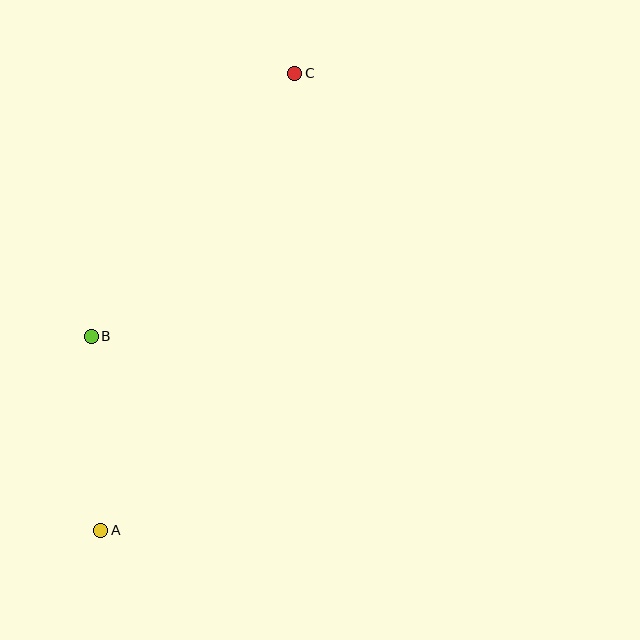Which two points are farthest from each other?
Points A and C are farthest from each other.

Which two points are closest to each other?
Points A and B are closest to each other.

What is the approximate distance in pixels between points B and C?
The distance between B and C is approximately 333 pixels.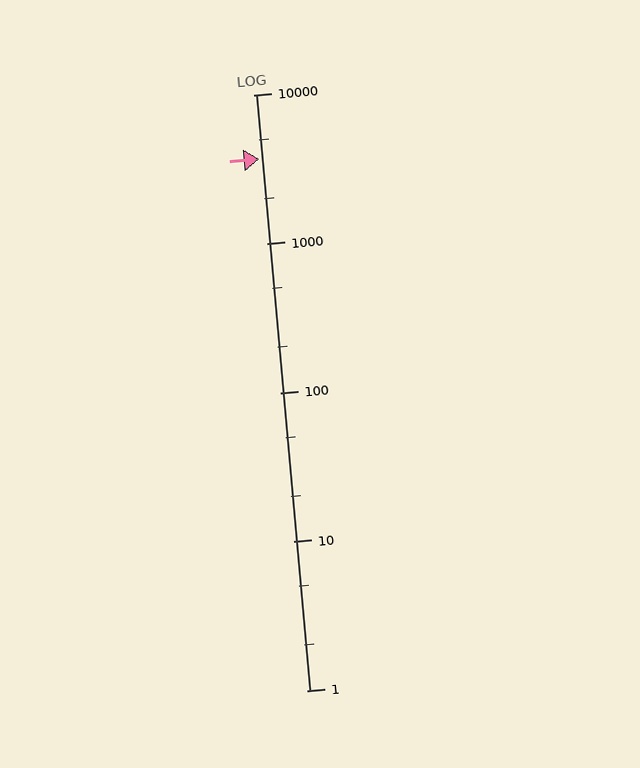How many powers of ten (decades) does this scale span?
The scale spans 4 decades, from 1 to 10000.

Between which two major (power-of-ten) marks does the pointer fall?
The pointer is between 1000 and 10000.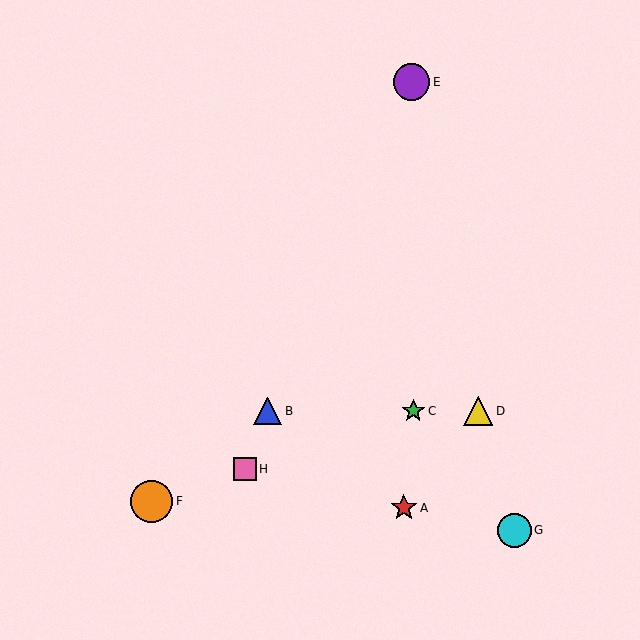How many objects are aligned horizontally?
3 objects (B, C, D) are aligned horizontally.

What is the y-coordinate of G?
Object G is at y≈530.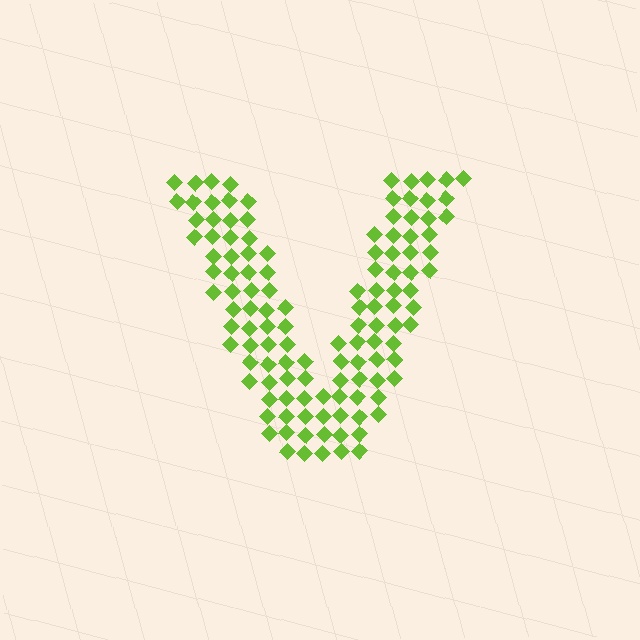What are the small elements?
The small elements are diamonds.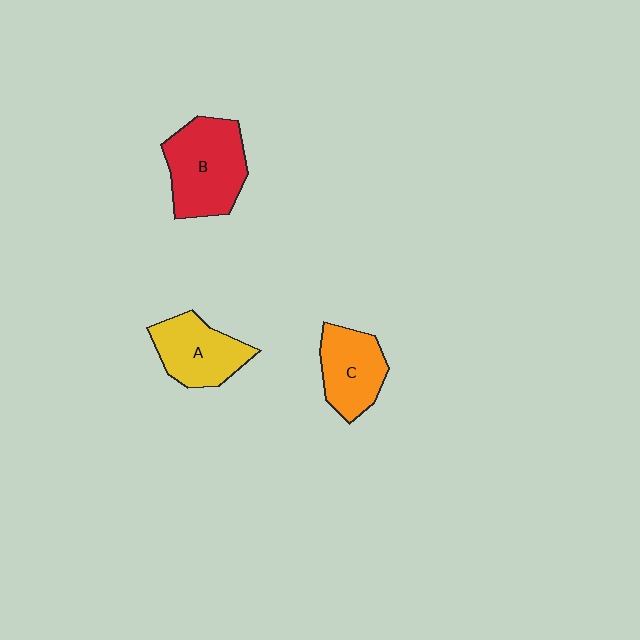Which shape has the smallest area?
Shape C (orange).